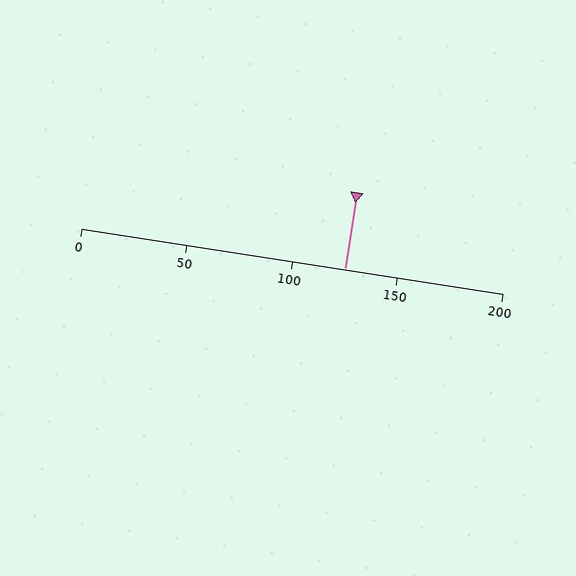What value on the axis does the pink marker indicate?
The marker indicates approximately 125.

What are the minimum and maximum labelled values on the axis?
The axis runs from 0 to 200.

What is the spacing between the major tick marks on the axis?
The major ticks are spaced 50 apart.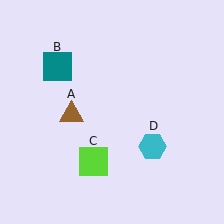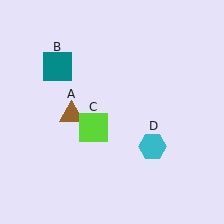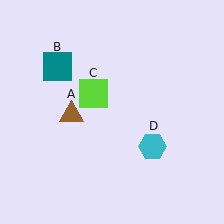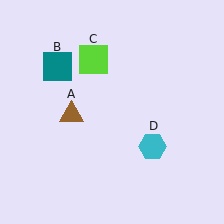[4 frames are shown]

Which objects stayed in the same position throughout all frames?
Brown triangle (object A) and teal square (object B) and cyan hexagon (object D) remained stationary.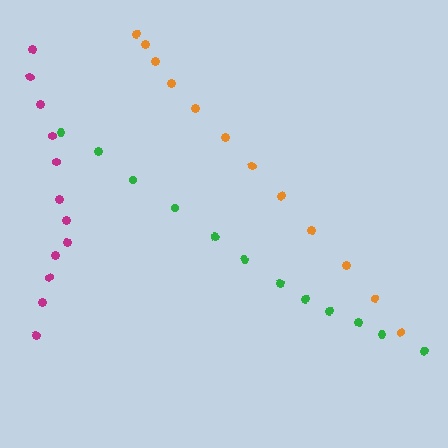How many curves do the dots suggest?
There are 3 distinct paths.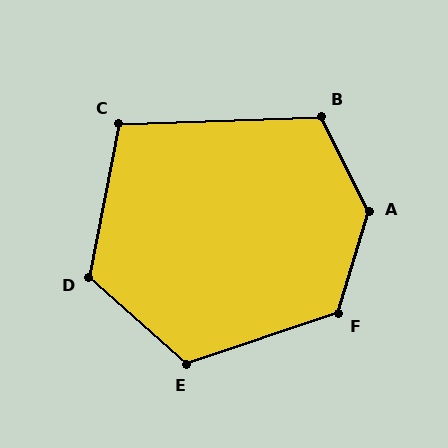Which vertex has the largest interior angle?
A, at approximately 137 degrees.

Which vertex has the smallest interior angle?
C, at approximately 103 degrees.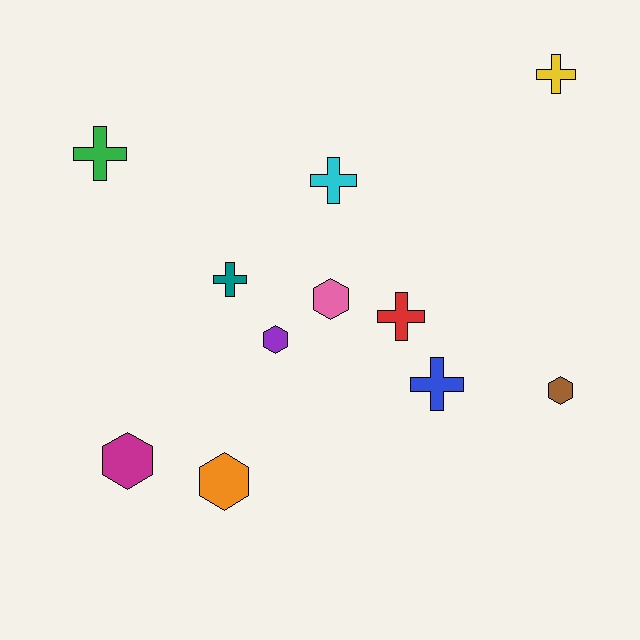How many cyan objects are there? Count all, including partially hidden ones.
There is 1 cyan object.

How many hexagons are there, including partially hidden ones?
There are 5 hexagons.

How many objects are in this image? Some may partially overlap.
There are 11 objects.